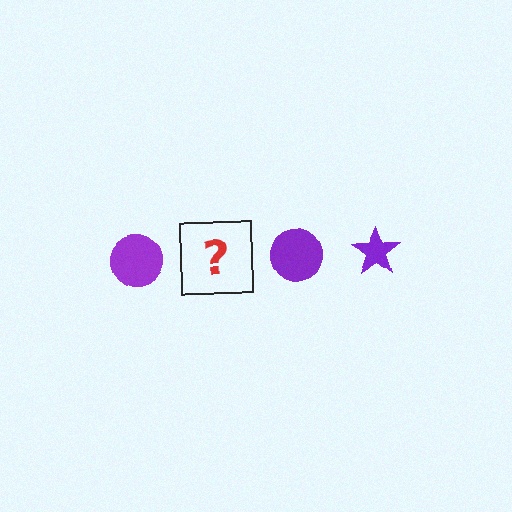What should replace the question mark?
The question mark should be replaced with a purple star.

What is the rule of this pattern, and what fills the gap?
The rule is that the pattern cycles through circle, star shapes in purple. The gap should be filled with a purple star.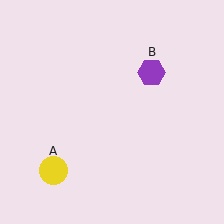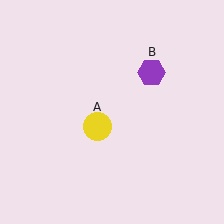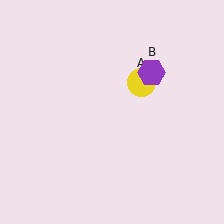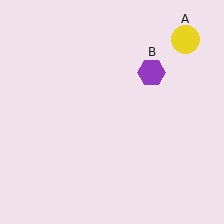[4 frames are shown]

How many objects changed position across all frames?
1 object changed position: yellow circle (object A).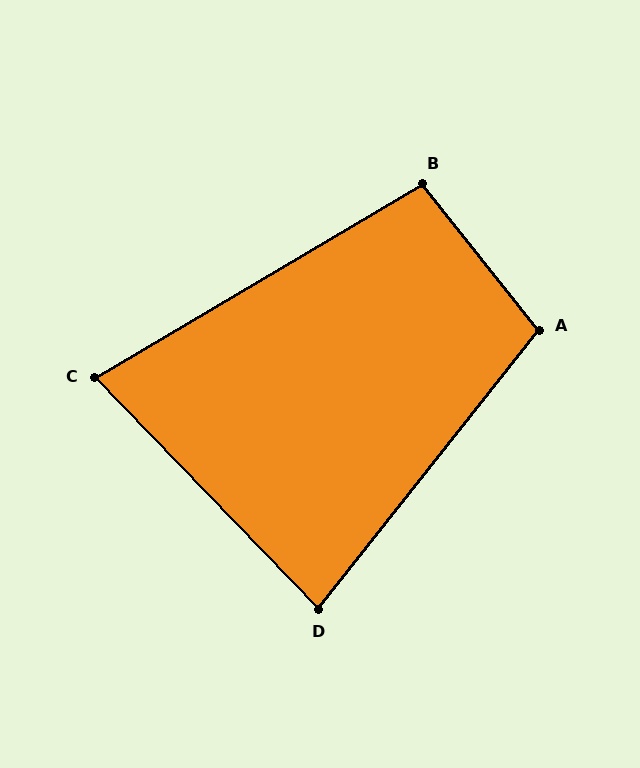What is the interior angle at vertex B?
Approximately 98 degrees (obtuse).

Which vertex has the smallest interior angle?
C, at approximately 77 degrees.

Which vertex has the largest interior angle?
A, at approximately 103 degrees.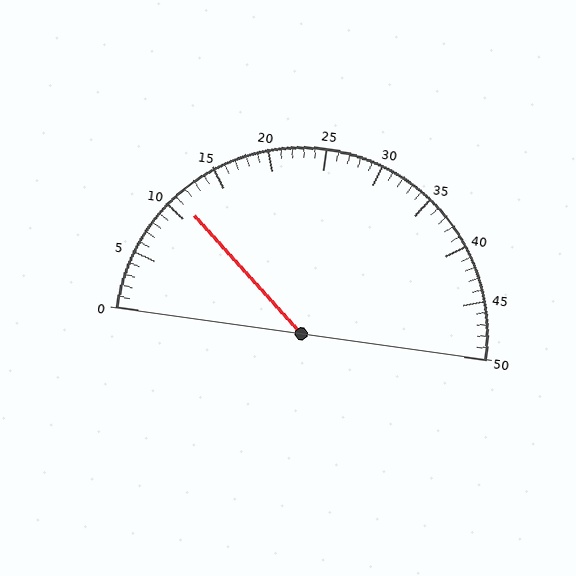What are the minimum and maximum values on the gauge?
The gauge ranges from 0 to 50.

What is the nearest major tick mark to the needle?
The nearest major tick mark is 10.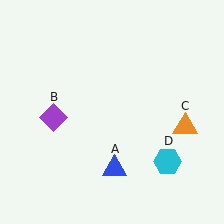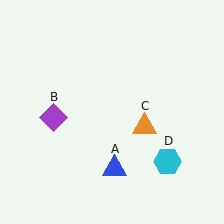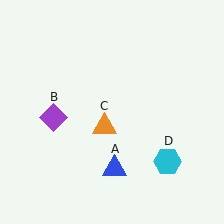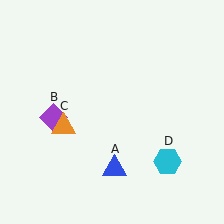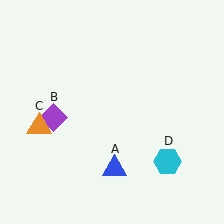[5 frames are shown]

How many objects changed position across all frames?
1 object changed position: orange triangle (object C).